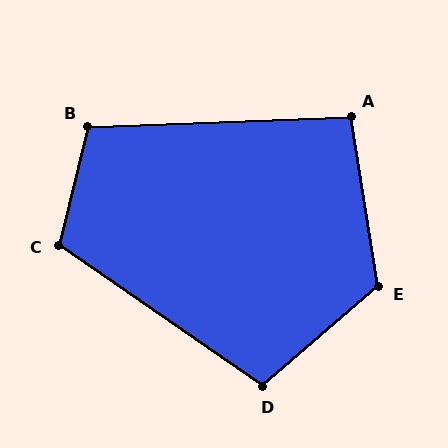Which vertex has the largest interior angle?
E, at approximately 122 degrees.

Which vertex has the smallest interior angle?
A, at approximately 97 degrees.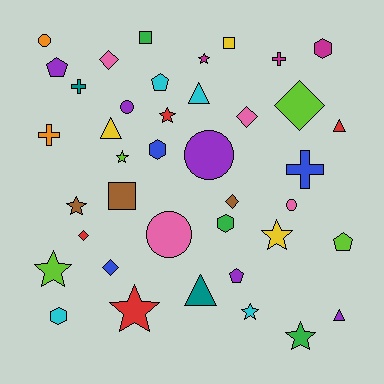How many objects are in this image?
There are 40 objects.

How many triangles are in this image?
There are 5 triangles.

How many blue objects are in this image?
There are 3 blue objects.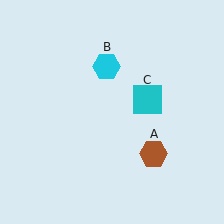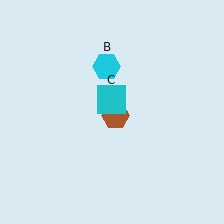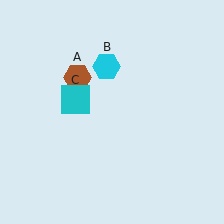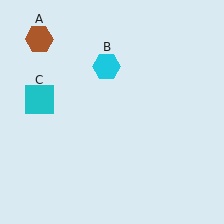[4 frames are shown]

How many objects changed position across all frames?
2 objects changed position: brown hexagon (object A), cyan square (object C).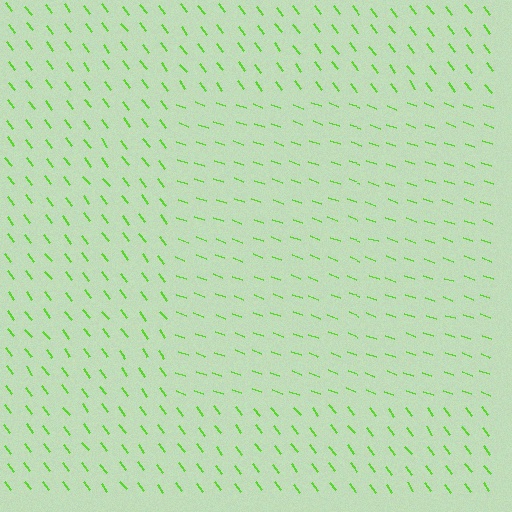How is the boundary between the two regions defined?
The boundary is defined purely by a change in line orientation (approximately 33 degrees difference). All lines are the same color and thickness.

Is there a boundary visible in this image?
Yes, there is a texture boundary formed by a change in line orientation.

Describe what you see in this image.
The image is filled with small lime line segments. A rectangle region in the image has lines oriented differently from the surrounding lines, creating a visible texture boundary.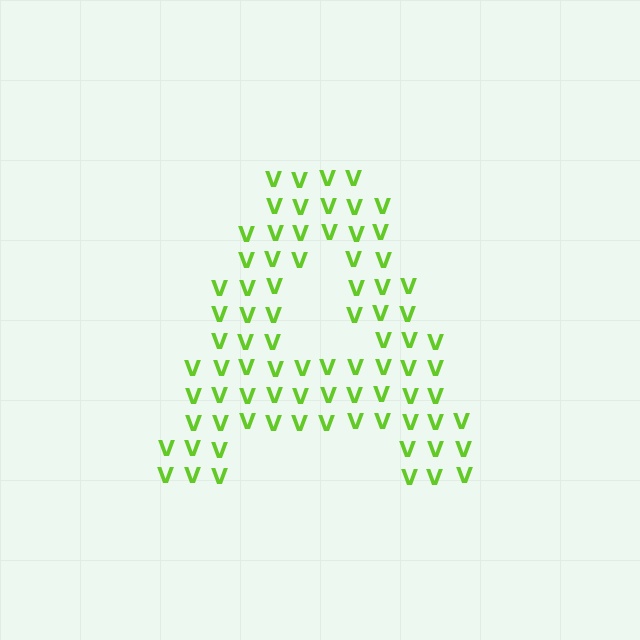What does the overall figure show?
The overall figure shows the letter A.